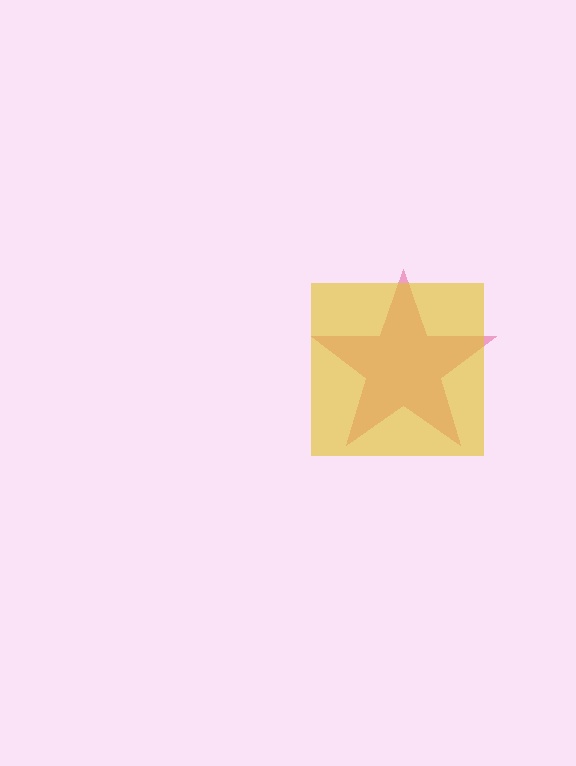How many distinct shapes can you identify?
There are 2 distinct shapes: a pink star, a yellow square.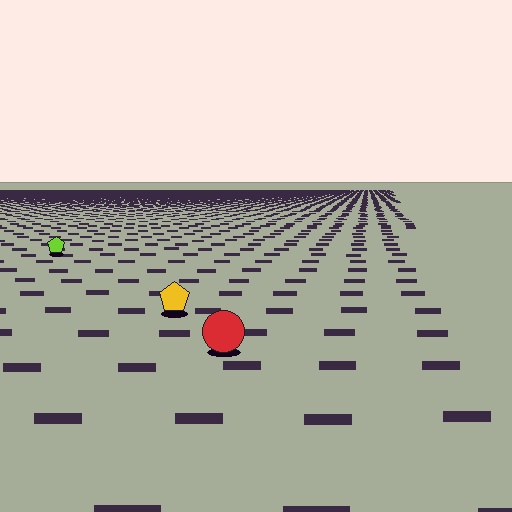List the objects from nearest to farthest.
From nearest to farthest: the red circle, the yellow pentagon, the lime pentagon.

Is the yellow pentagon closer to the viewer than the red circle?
No. The red circle is closer — you can tell from the texture gradient: the ground texture is coarser near it.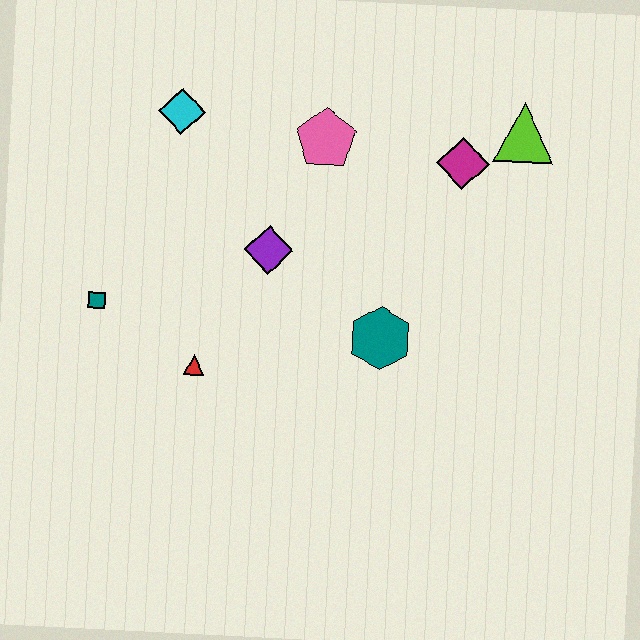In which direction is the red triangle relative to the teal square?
The red triangle is to the right of the teal square.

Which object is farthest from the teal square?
The lime triangle is farthest from the teal square.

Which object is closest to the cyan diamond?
The pink pentagon is closest to the cyan diamond.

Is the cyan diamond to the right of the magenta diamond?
No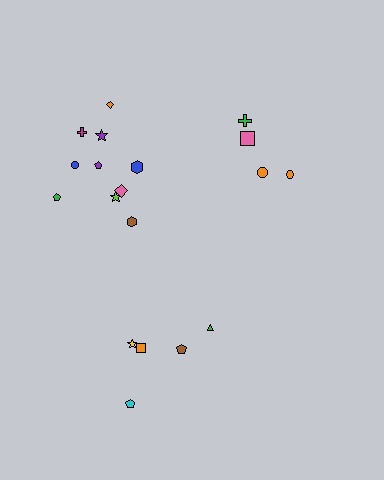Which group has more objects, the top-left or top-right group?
The top-left group.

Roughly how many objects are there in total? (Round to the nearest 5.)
Roughly 20 objects in total.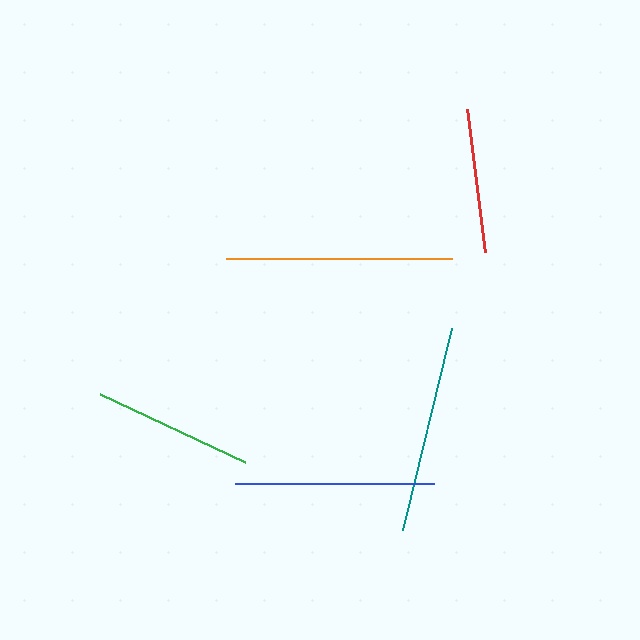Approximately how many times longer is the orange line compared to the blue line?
The orange line is approximately 1.1 times the length of the blue line.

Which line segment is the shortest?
The red line is the shortest at approximately 144 pixels.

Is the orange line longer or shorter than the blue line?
The orange line is longer than the blue line.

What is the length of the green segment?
The green segment is approximately 160 pixels long.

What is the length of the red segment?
The red segment is approximately 144 pixels long.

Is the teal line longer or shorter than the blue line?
The teal line is longer than the blue line.